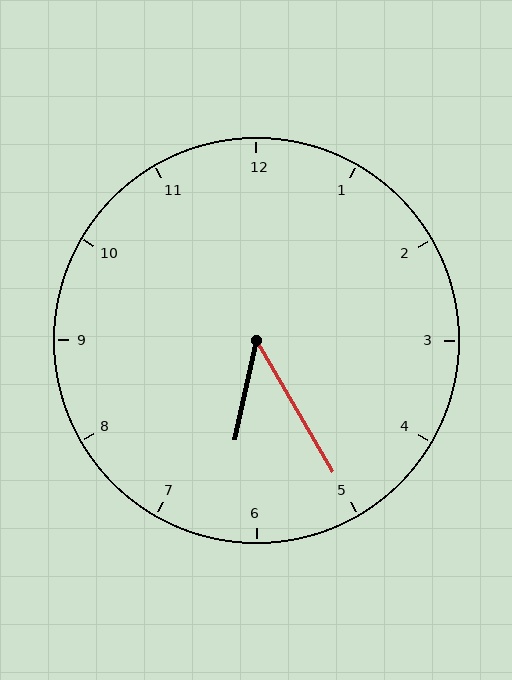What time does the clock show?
6:25.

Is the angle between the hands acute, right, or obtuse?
It is acute.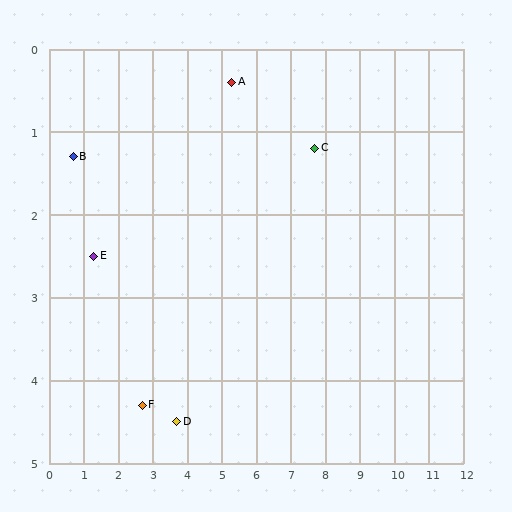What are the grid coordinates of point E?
Point E is at approximately (1.3, 2.5).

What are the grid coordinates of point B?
Point B is at approximately (0.7, 1.3).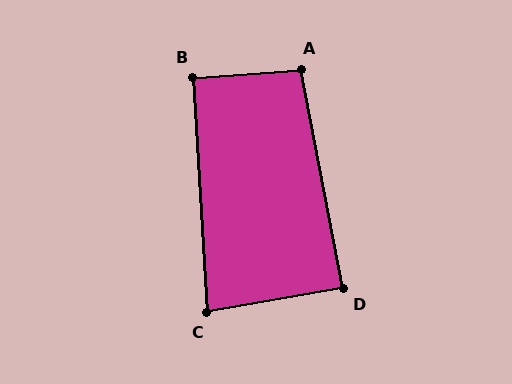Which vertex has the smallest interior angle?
C, at approximately 83 degrees.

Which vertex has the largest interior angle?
A, at approximately 97 degrees.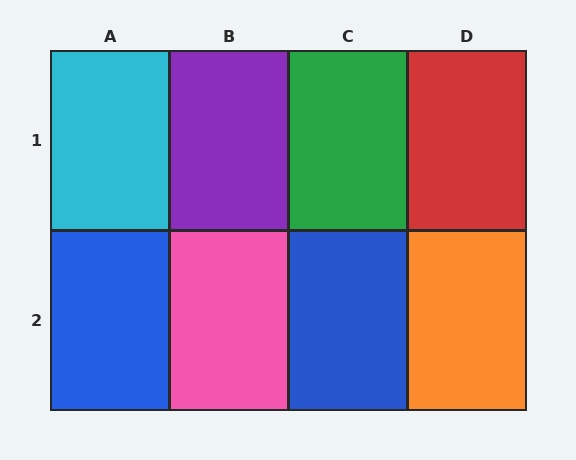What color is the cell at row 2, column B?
Pink.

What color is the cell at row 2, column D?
Orange.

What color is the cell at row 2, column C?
Blue.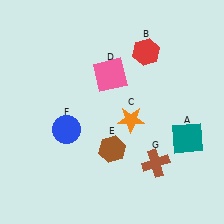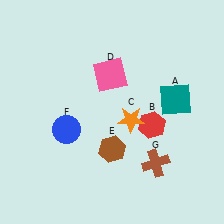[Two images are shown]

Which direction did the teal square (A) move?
The teal square (A) moved up.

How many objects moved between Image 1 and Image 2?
2 objects moved between the two images.